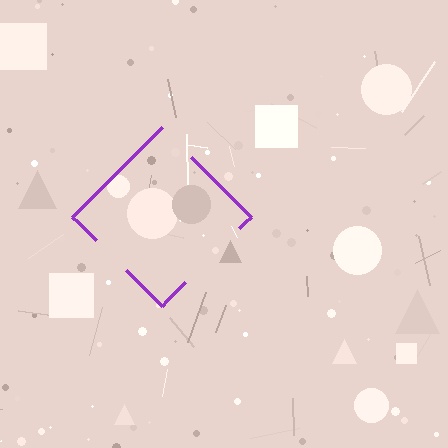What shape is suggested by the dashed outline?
The dashed outline suggests a diamond.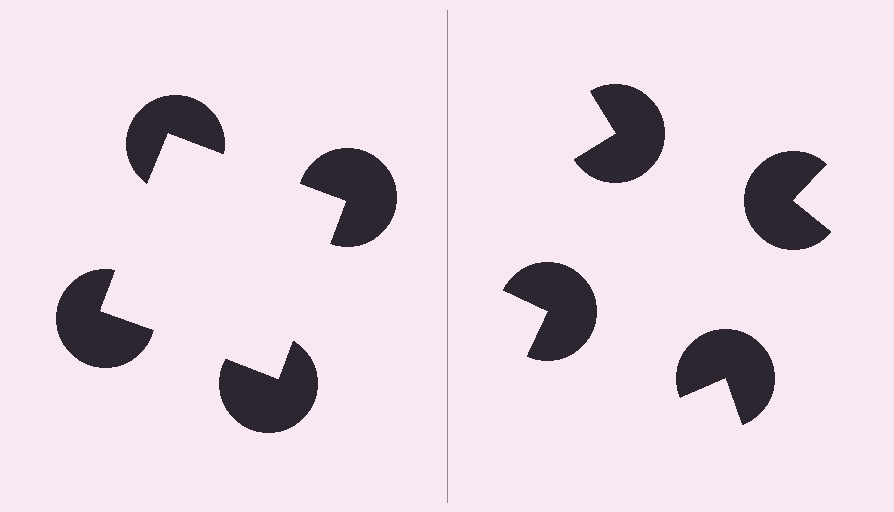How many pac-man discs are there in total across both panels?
8 — 4 on each side.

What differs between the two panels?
The pac-man discs are positioned identically on both sides; only the wedge orientations differ. On the left they align to a square; on the right they are misaligned.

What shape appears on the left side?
An illusory square.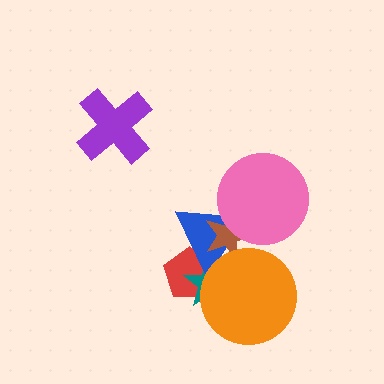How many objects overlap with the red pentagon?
3 objects overlap with the red pentagon.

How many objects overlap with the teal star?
3 objects overlap with the teal star.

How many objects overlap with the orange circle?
4 objects overlap with the orange circle.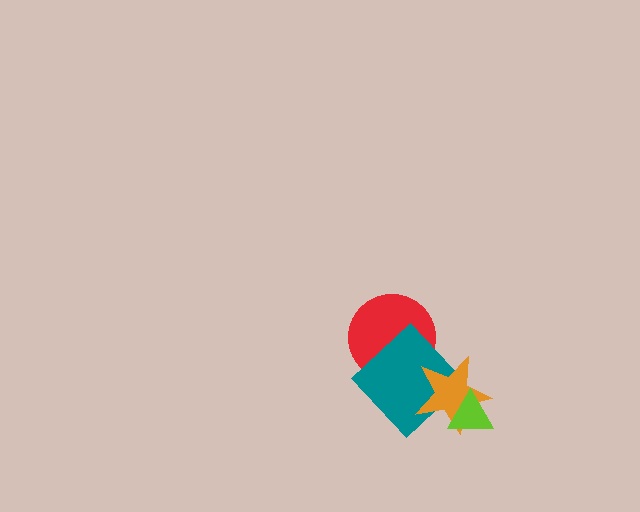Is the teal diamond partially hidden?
Yes, it is partially covered by another shape.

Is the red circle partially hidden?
Yes, it is partially covered by another shape.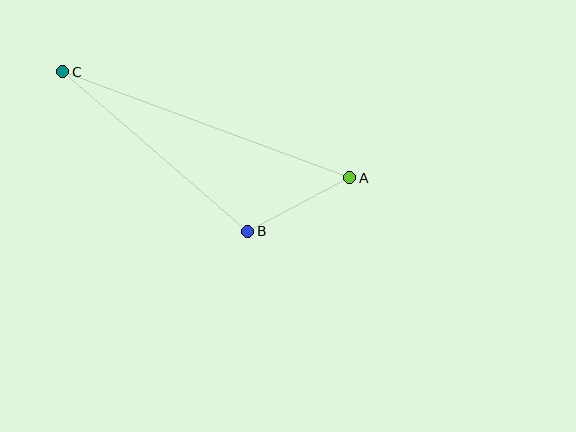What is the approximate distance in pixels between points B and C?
The distance between B and C is approximately 244 pixels.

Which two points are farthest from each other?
Points A and C are farthest from each other.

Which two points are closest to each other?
Points A and B are closest to each other.